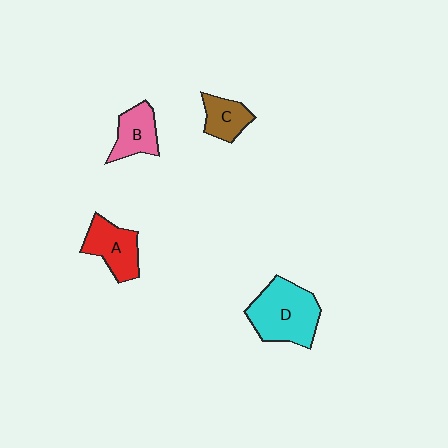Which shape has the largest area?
Shape D (cyan).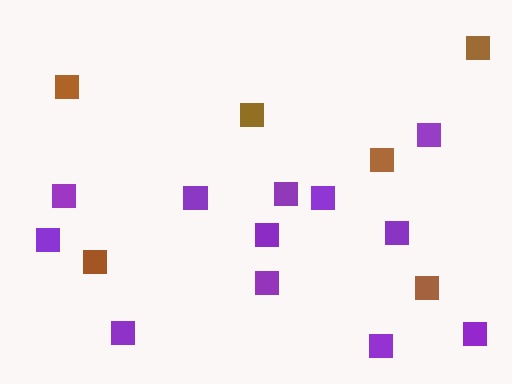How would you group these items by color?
There are 2 groups: one group of brown squares (6) and one group of purple squares (12).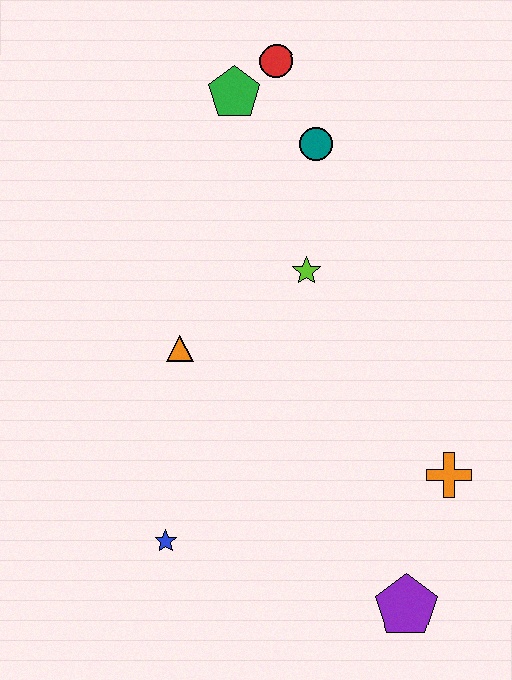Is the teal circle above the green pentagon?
No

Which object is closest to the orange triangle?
The lime star is closest to the orange triangle.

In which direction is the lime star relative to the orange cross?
The lime star is above the orange cross.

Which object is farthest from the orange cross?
The red circle is farthest from the orange cross.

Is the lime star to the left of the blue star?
No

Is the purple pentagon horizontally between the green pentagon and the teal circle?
No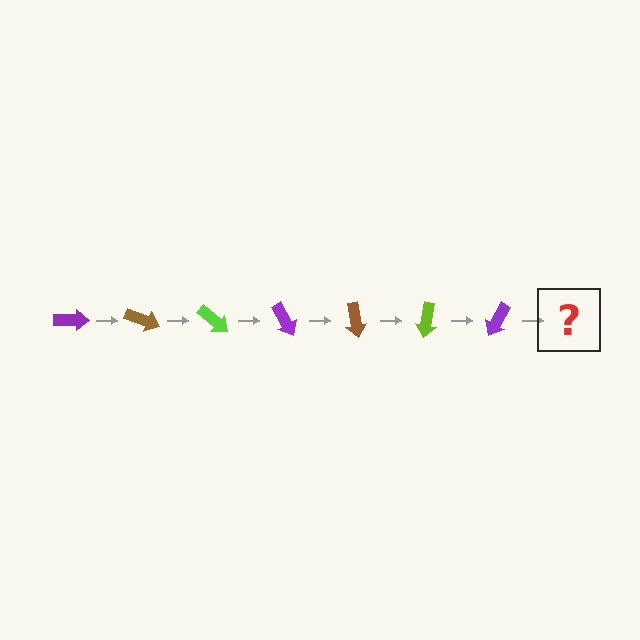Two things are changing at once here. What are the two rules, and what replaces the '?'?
The two rules are that it rotates 20 degrees each step and the color cycles through purple, brown, and lime. The '?' should be a brown arrow, rotated 140 degrees from the start.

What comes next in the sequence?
The next element should be a brown arrow, rotated 140 degrees from the start.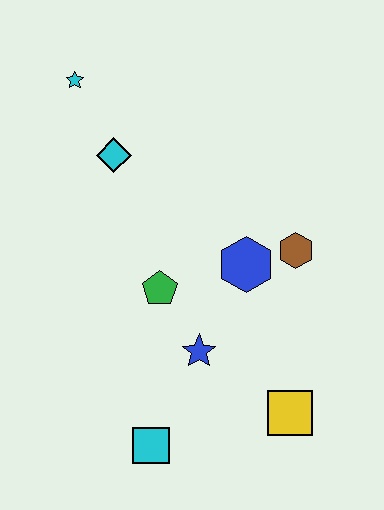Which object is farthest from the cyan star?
The yellow square is farthest from the cyan star.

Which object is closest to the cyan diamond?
The cyan star is closest to the cyan diamond.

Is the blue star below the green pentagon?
Yes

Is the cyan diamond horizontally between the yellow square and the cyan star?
Yes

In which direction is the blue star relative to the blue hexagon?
The blue star is below the blue hexagon.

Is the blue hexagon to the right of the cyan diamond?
Yes